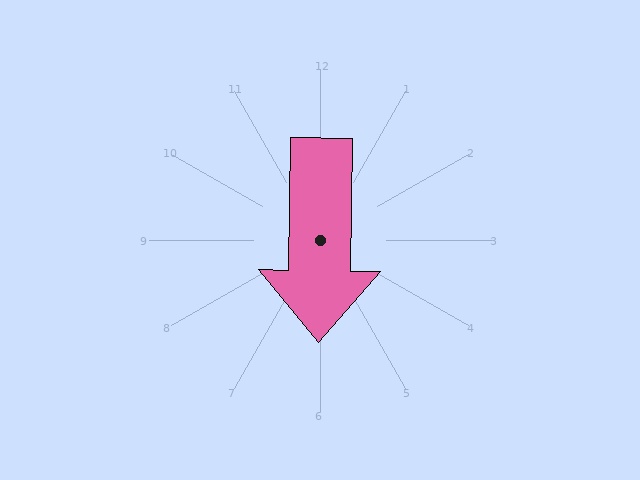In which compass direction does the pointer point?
South.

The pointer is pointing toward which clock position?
Roughly 6 o'clock.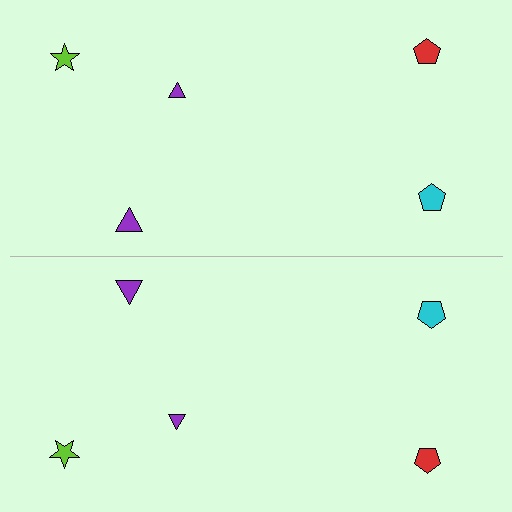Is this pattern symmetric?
Yes, this pattern has bilateral (reflection) symmetry.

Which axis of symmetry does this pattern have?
The pattern has a horizontal axis of symmetry running through the center of the image.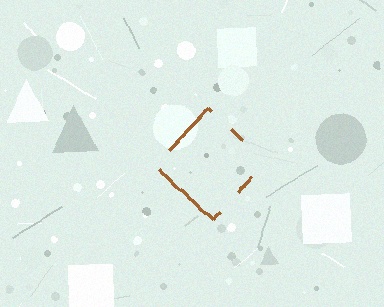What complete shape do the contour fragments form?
The contour fragments form a diamond.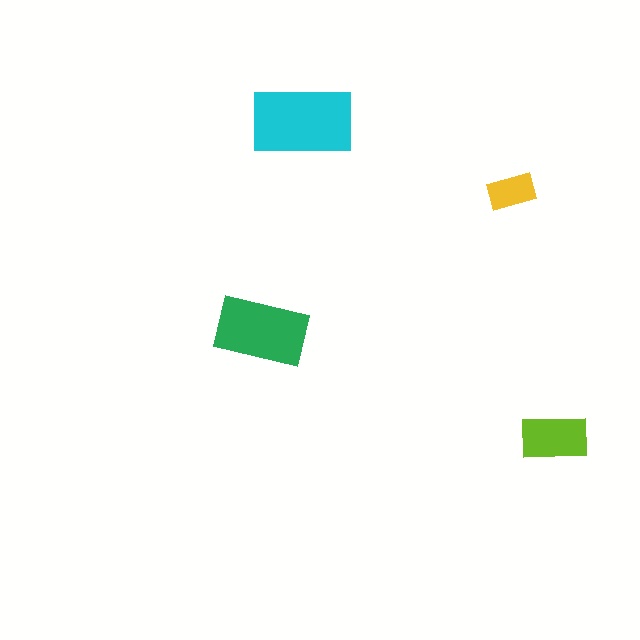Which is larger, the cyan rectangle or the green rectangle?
The cyan one.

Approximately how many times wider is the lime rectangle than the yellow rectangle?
About 1.5 times wider.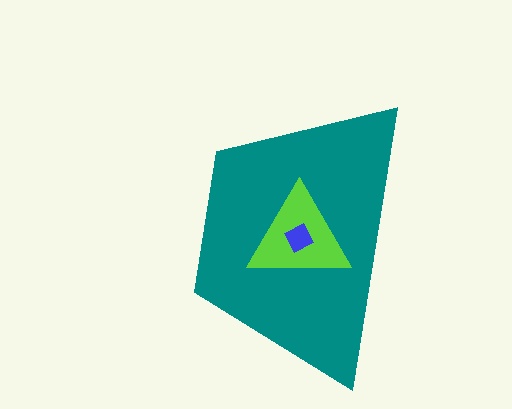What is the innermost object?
The blue diamond.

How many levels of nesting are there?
3.